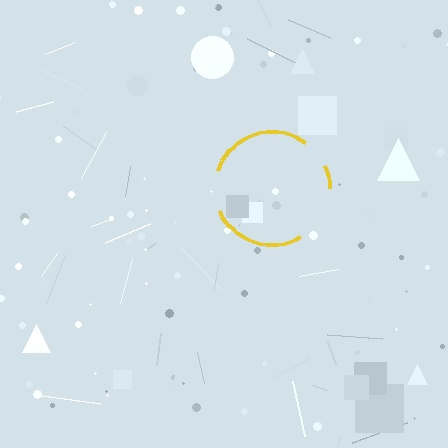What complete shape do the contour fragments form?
The contour fragments form a circle.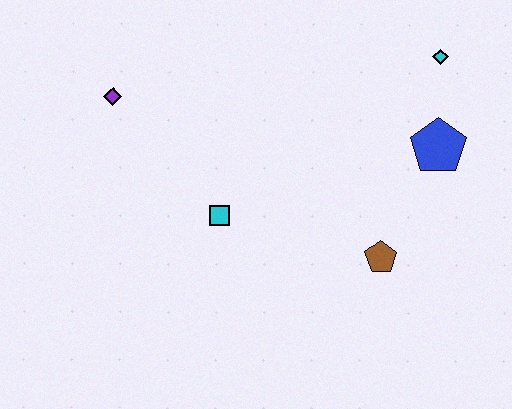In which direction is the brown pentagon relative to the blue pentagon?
The brown pentagon is below the blue pentagon.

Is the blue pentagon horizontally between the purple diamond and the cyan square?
No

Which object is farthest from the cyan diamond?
The purple diamond is farthest from the cyan diamond.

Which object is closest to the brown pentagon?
The blue pentagon is closest to the brown pentagon.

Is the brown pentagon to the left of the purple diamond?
No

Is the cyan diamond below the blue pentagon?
No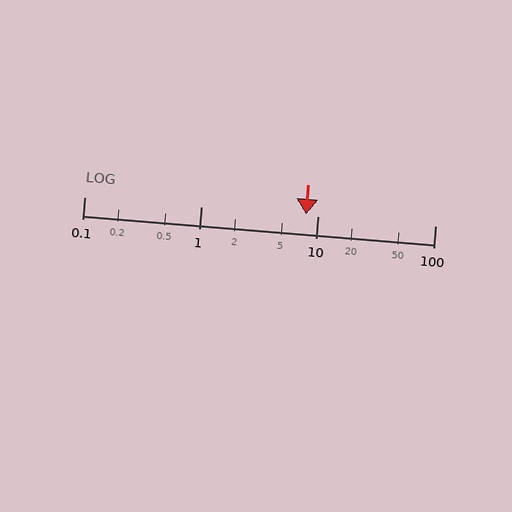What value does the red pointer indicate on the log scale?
The pointer indicates approximately 7.8.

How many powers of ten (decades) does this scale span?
The scale spans 3 decades, from 0.1 to 100.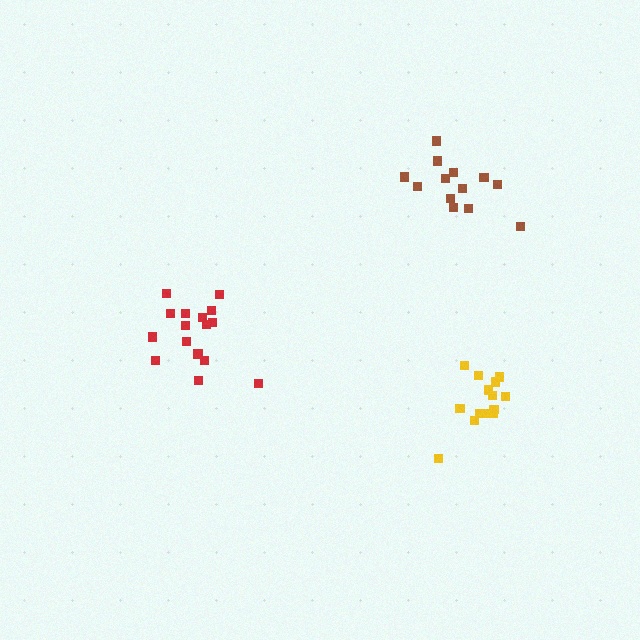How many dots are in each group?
Group 1: 16 dots, Group 2: 13 dots, Group 3: 14 dots (43 total).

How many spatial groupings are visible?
There are 3 spatial groupings.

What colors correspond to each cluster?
The clusters are colored: red, brown, yellow.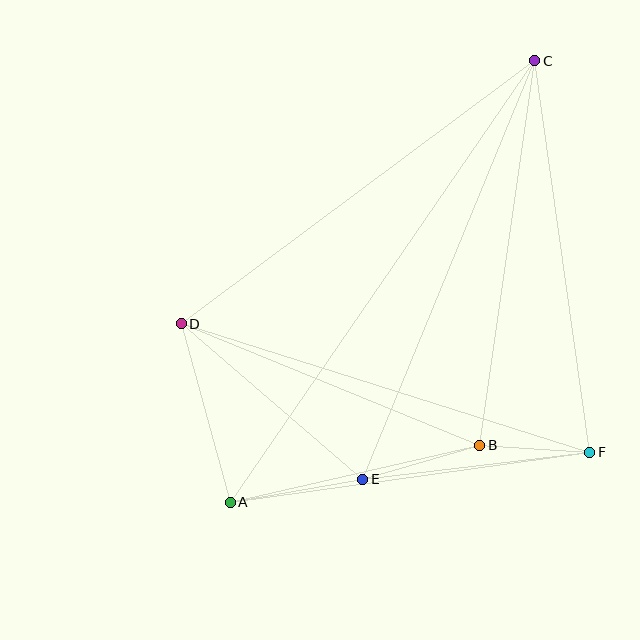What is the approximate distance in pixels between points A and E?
The distance between A and E is approximately 134 pixels.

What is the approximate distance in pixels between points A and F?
The distance between A and F is approximately 363 pixels.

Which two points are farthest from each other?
Points A and C are farthest from each other.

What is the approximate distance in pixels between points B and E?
The distance between B and E is approximately 122 pixels.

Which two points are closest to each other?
Points B and F are closest to each other.